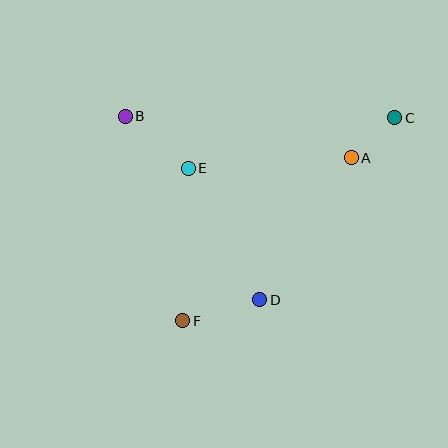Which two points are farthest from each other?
Points C and F are farthest from each other.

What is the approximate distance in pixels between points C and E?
The distance between C and E is approximately 213 pixels.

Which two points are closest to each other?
Points A and C are closest to each other.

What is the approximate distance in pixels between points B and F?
The distance between B and F is approximately 212 pixels.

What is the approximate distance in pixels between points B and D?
The distance between B and D is approximately 228 pixels.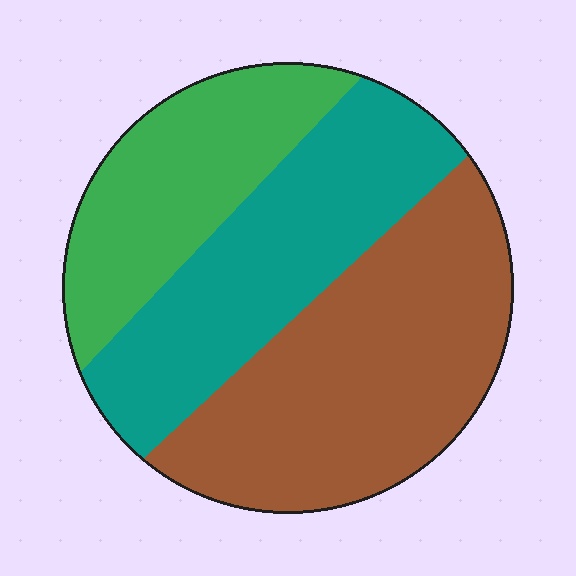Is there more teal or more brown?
Brown.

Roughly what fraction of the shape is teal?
Teal takes up between a sixth and a third of the shape.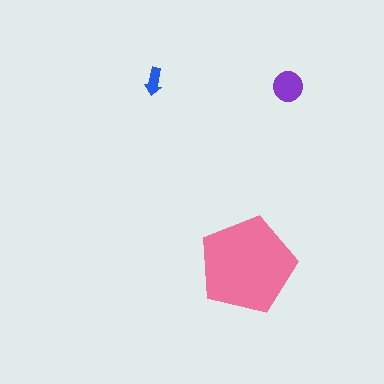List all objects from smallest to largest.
The blue arrow, the purple circle, the pink pentagon.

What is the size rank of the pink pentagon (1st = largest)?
1st.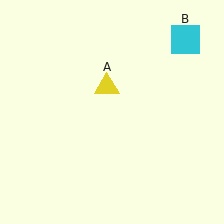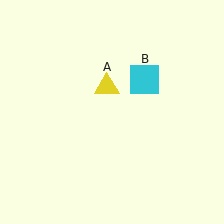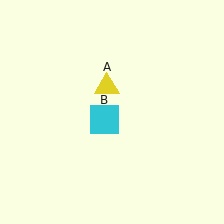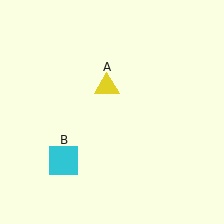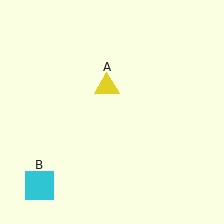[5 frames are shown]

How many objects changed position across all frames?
1 object changed position: cyan square (object B).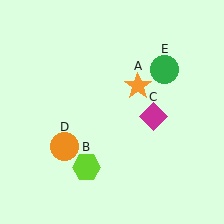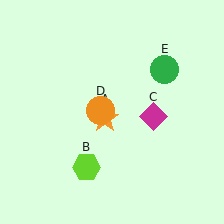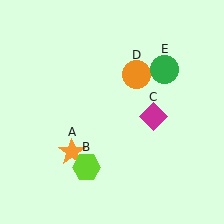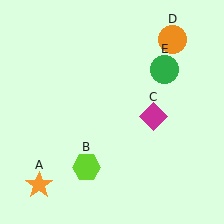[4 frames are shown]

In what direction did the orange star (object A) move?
The orange star (object A) moved down and to the left.